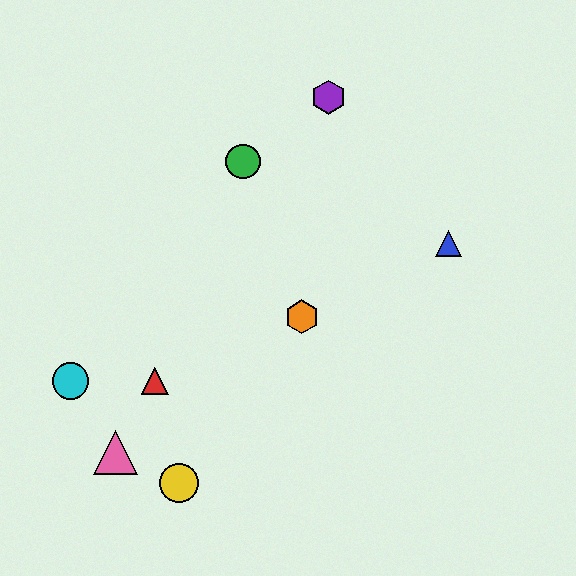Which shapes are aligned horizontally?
The red triangle, the cyan circle are aligned horizontally.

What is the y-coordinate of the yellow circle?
The yellow circle is at y≈483.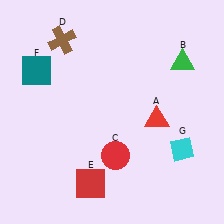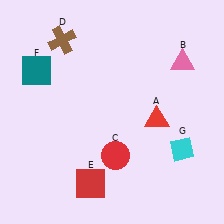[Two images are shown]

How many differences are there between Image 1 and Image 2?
There is 1 difference between the two images.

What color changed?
The triangle (B) changed from green in Image 1 to pink in Image 2.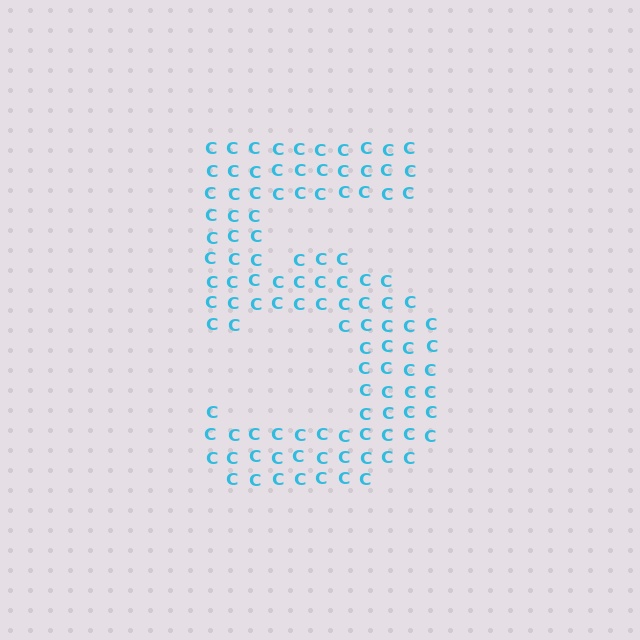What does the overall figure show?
The overall figure shows the digit 5.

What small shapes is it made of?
It is made of small letter C's.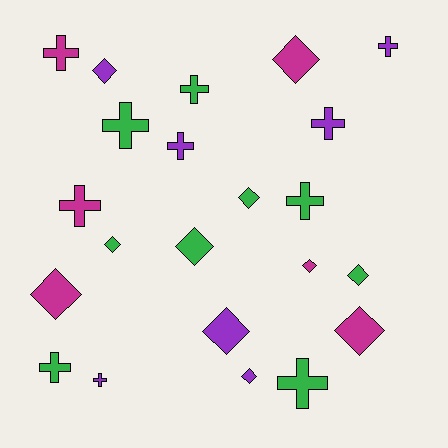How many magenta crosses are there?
There are 2 magenta crosses.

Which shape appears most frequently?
Cross, with 11 objects.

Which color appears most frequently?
Green, with 9 objects.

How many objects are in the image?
There are 22 objects.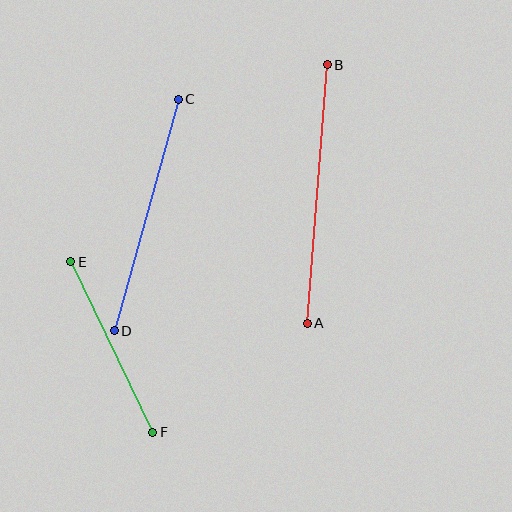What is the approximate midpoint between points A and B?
The midpoint is at approximately (317, 194) pixels.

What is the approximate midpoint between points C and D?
The midpoint is at approximately (146, 215) pixels.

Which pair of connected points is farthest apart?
Points A and B are farthest apart.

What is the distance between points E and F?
The distance is approximately 189 pixels.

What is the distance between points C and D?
The distance is approximately 240 pixels.